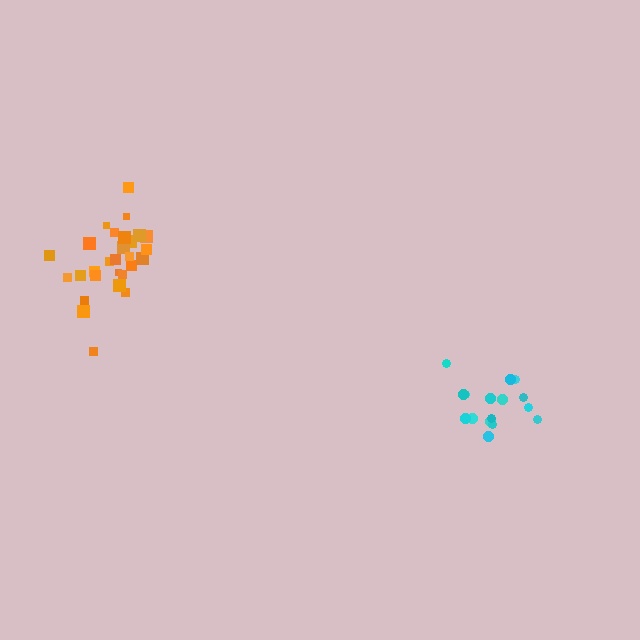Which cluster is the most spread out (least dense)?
Cyan.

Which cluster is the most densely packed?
Orange.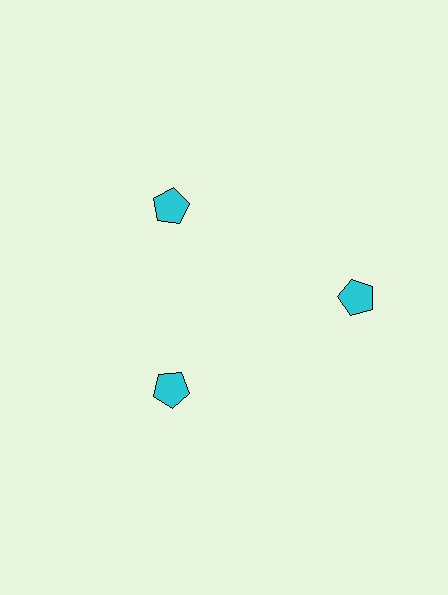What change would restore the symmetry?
The symmetry would be restored by moving it inward, back onto the ring so that all 3 pentagons sit at equal angles and equal distance from the center.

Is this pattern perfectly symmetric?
No. The 3 cyan pentagons are arranged in a ring, but one element near the 3 o'clock position is pushed outward from the center, breaking the 3-fold rotational symmetry.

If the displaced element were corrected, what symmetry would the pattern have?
It would have 3-fold rotational symmetry — the pattern would map onto itself every 120 degrees.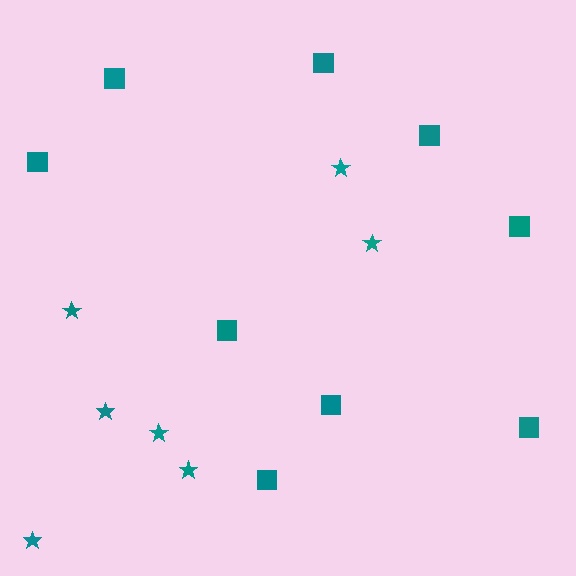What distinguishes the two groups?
There are 2 groups: one group of stars (7) and one group of squares (9).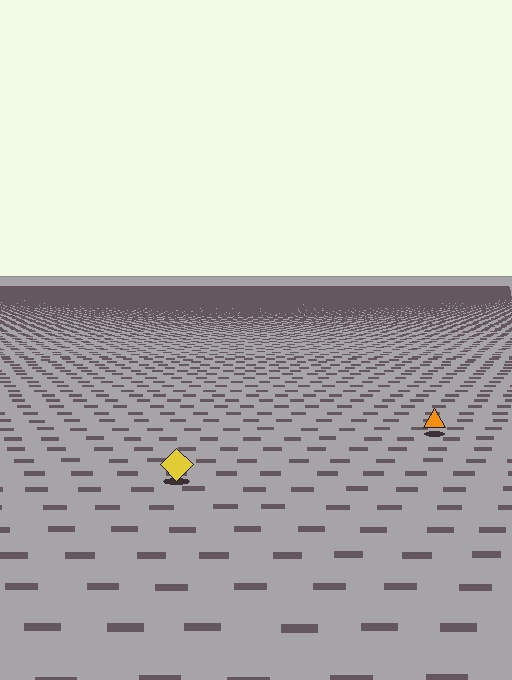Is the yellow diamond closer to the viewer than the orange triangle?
Yes. The yellow diamond is closer — you can tell from the texture gradient: the ground texture is coarser near it.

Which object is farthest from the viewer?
The orange triangle is farthest from the viewer. It appears smaller and the ground texture around it is denser.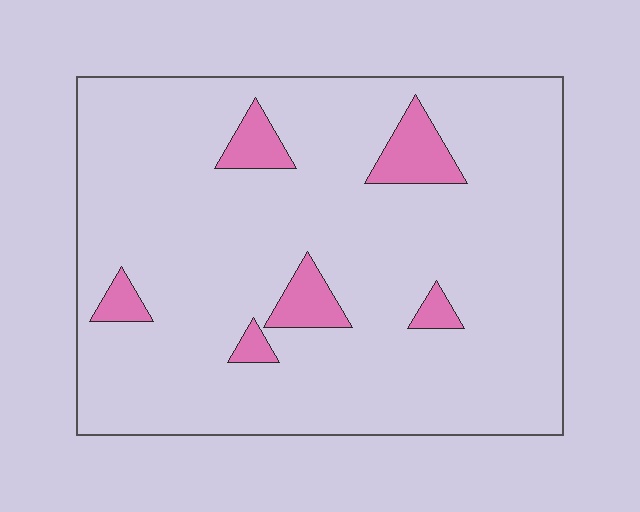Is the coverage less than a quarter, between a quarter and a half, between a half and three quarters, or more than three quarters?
Less than a quarter.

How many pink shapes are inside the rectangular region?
6.